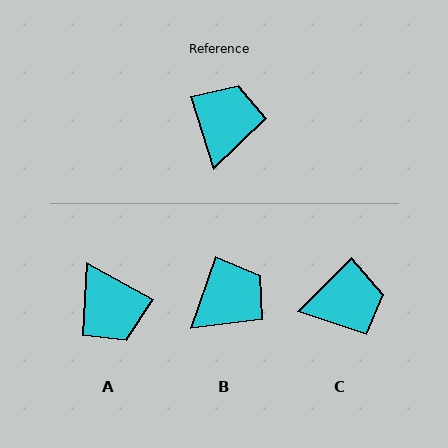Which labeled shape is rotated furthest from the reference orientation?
A, about 136 degrees away.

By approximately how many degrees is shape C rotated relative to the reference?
Approximately 62 degrees clockwise.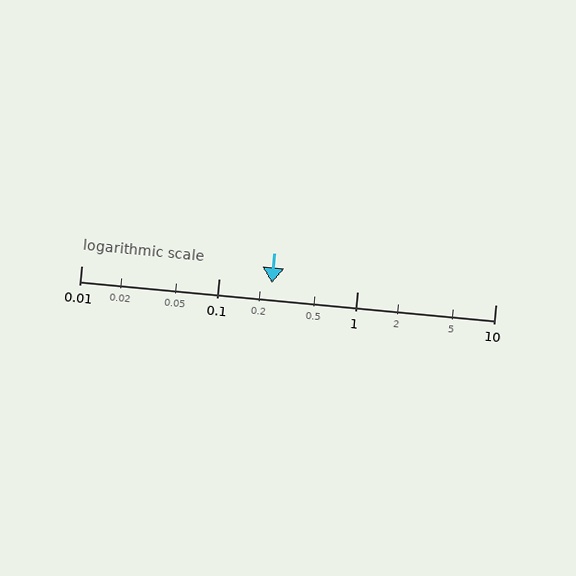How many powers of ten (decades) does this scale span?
The scale spans 3 decades, from 0.01 to 10.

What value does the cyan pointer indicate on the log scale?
The pointer indicates approximately 0.24.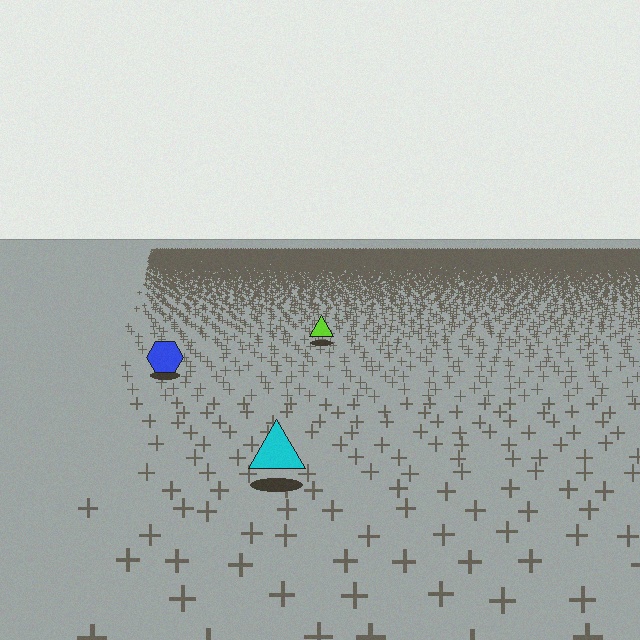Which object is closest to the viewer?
The cyan triangle is closest. The texture marks near it are larger and more spread out.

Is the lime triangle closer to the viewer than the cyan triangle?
No. The cyan triangle is closer — you can tell from the texture gradient: the ground texture is coarser near it.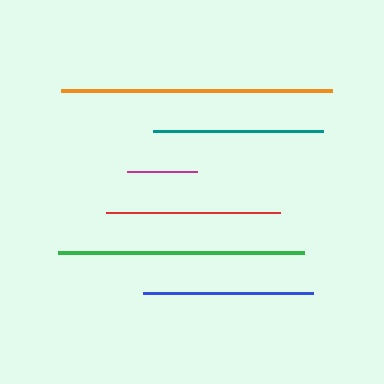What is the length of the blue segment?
The blue segment is approximately 171 pixels long.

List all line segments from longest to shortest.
From longest to shortest: orange, green, red, blue, teal, magenta.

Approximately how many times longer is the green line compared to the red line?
The green line is approximately 1.4 times the length of the red line.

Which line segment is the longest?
The orange line is the longest at approximately 272 pixels.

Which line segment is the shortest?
The magenta line is the shortest at approximately 70 pixels.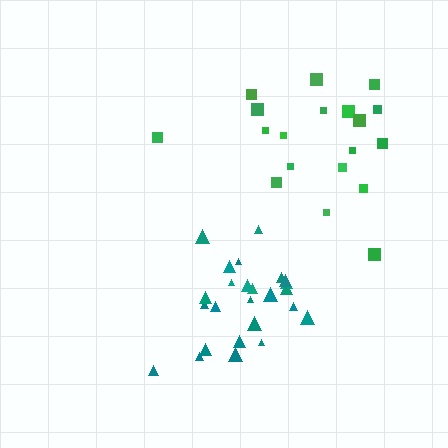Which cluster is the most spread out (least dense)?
Green.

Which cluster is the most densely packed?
Teal.